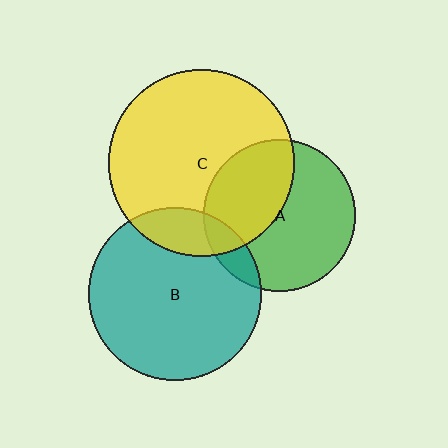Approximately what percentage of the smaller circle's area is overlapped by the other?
Approximately 40%.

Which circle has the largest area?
Circle C (yellow).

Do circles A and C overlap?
Yes.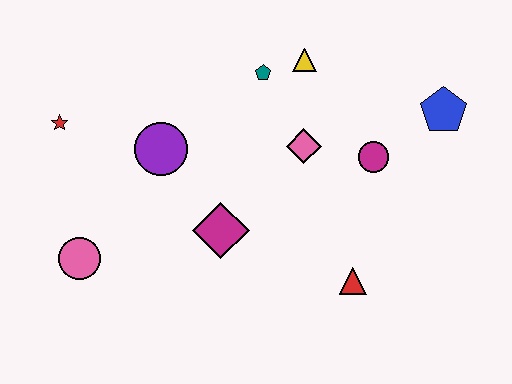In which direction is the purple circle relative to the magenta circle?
The purple circle is to the left of the magenta circle.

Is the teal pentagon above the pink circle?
Yes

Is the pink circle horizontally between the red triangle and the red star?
Yes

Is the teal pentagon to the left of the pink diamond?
Yes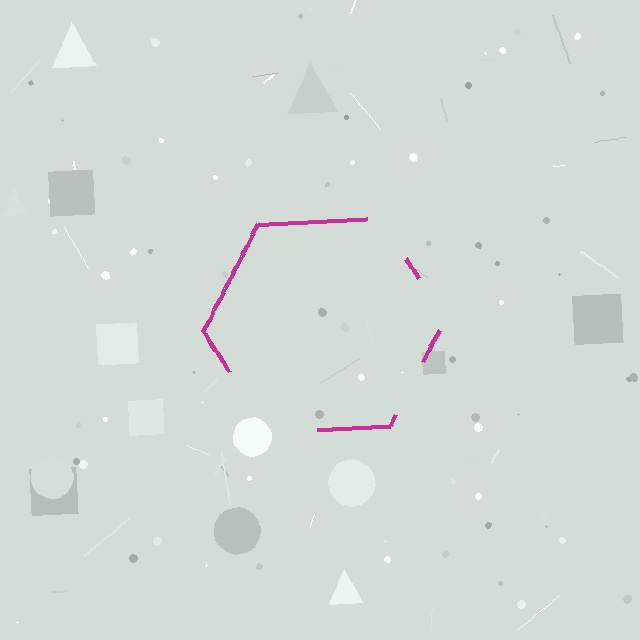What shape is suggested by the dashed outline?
The dashed outline suggests a hexagon.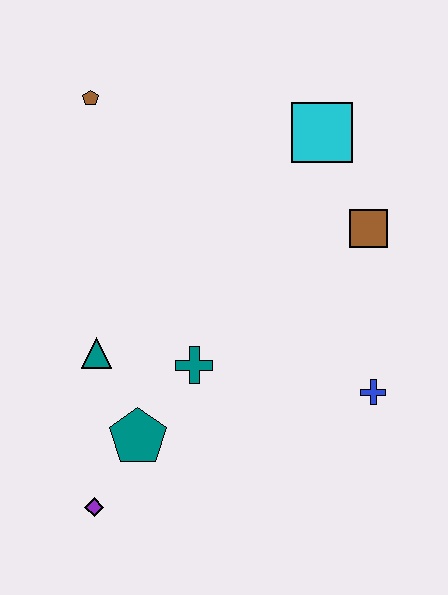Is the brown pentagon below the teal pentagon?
No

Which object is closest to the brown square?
The cyan square is closest to the brown square.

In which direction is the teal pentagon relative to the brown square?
The teal pentagon is to the left of the brown square.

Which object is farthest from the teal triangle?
The cyan square is farthest from the teal triangle.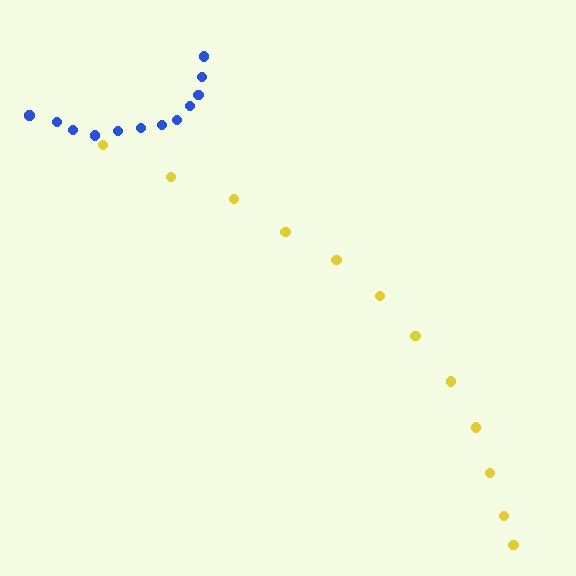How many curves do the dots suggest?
There are 2 distinct paths.